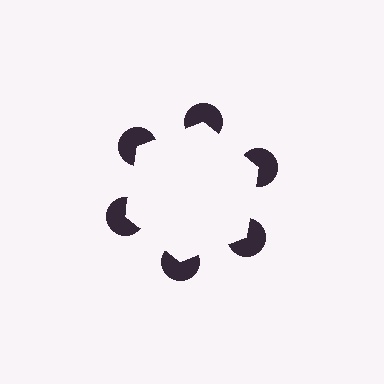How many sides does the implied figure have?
6 sides.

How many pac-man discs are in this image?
There are 6 — one at each vertex of the illusory hexagon.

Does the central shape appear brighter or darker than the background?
It typically appears slightly brighter than the background, even though no actual brightness change is drawn.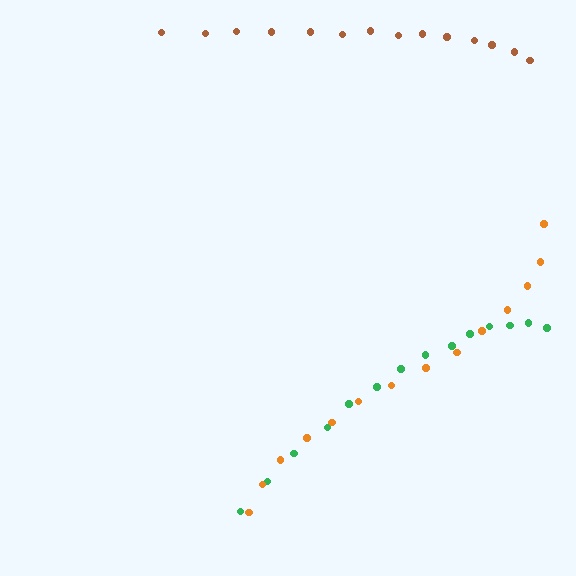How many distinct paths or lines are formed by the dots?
There are 3 distinct paths.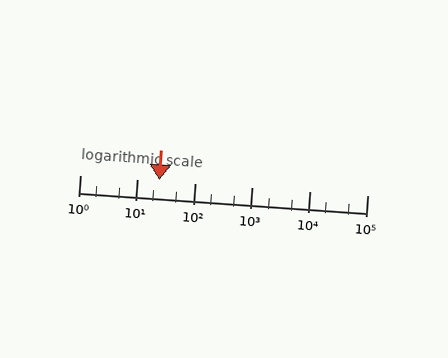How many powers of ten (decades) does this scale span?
The scale spans 5 decades, from 1 to 100000.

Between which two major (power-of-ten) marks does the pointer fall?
The pointer is between 10 and 100.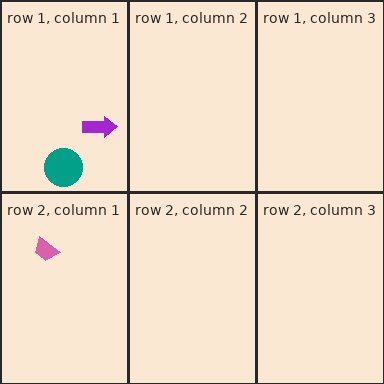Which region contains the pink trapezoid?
The row 2, column 1 region.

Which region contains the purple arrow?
The row 1, column 1 region.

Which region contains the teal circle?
The row 1, column 1 region.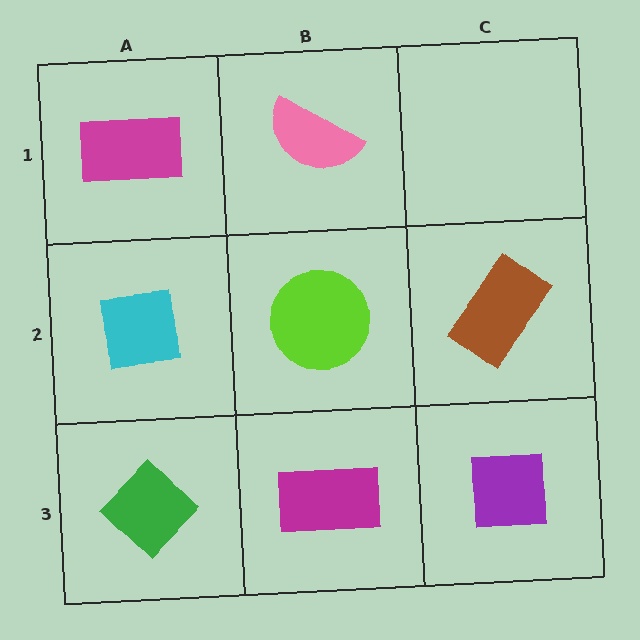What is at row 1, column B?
A pink semicircle.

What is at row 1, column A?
A magenta rectangle.